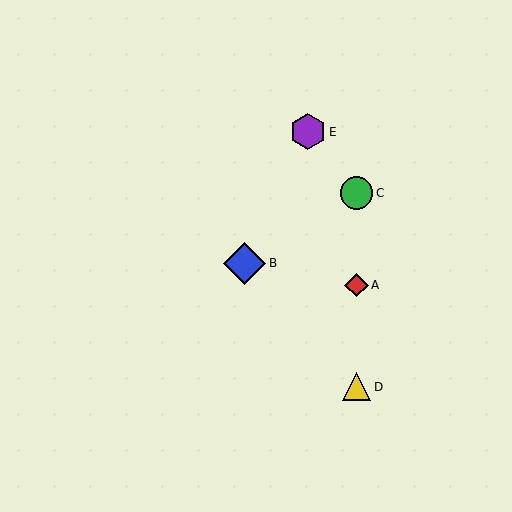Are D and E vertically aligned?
No, D is at x≈357 and E is at x≈308.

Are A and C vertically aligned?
Yes, both are at x≈357.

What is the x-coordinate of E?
Object E is at x≈308.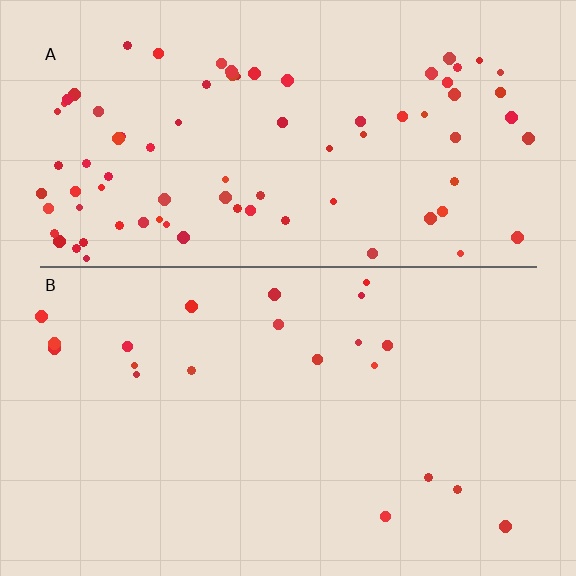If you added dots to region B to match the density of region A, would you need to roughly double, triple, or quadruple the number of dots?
Approximately quadruple.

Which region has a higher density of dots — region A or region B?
A (the top).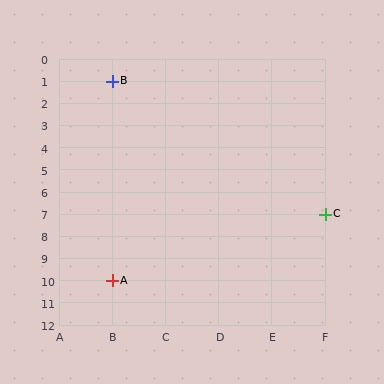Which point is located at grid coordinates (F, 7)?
Point C is at (F, 7).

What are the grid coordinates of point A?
Point A is at grid coordinates (B, 10).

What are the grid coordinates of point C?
Point C is at grid coordinates (F, 7).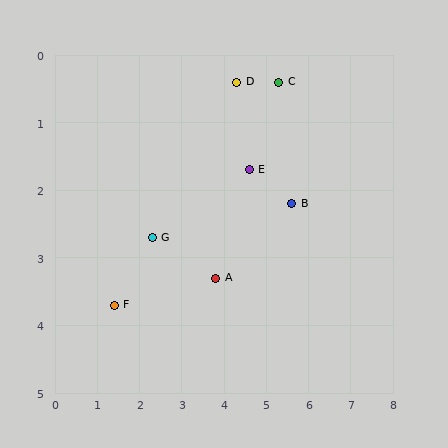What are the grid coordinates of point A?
Point A is at approximately (3.8, 3.3).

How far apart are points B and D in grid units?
Points B and D are about 2.2 grid units apart.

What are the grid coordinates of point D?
Point D is at approximately (4.3, 0.4).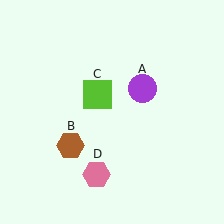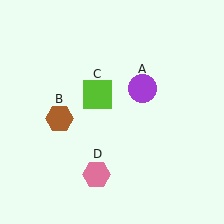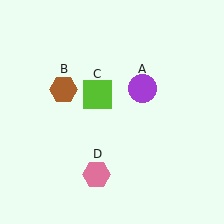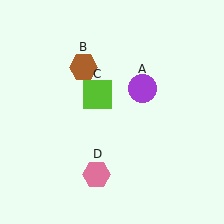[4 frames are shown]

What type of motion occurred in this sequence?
The brown hexagon (object B) rotated clockwise around the center of the scene.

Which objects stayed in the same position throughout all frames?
Purple circle (object A) and lime square (object C) and pink hexagon (object D) remained stationary.